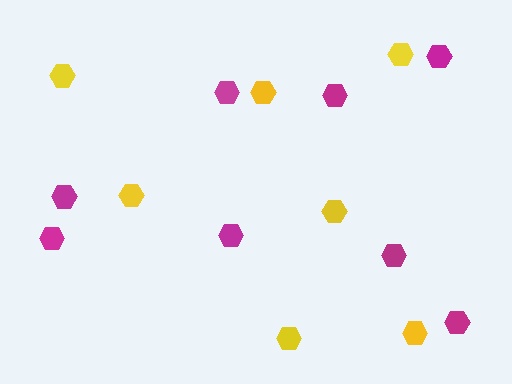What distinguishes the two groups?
There are 2 groups: one group of yellow hexagons (7) and one group of magenta hexagons (8).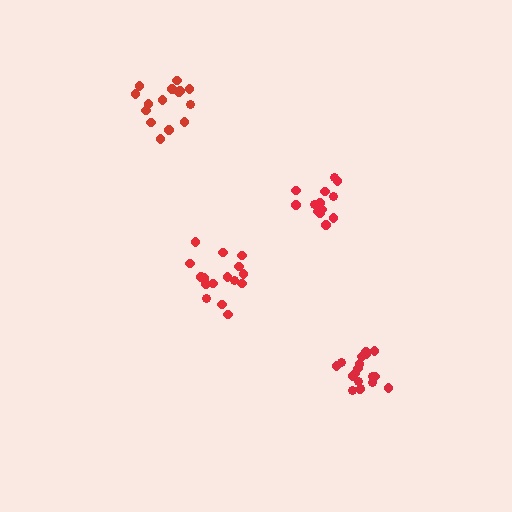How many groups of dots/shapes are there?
There are 4 groups.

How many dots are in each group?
Group 1: 18 dots, Group 2: 16 dots, Group 3: 13 dots, Group 4: 15 dots (62 total).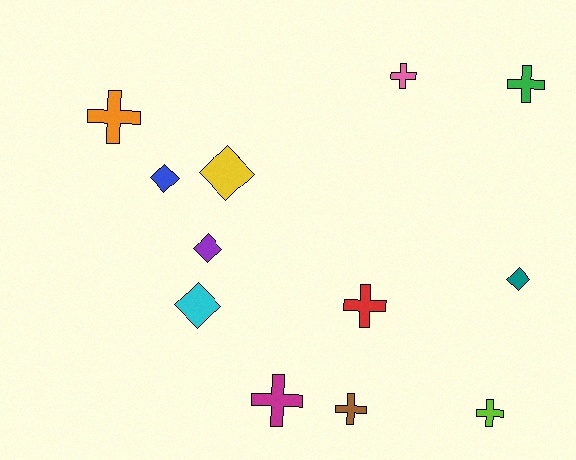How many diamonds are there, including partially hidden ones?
There are 5 diamonds.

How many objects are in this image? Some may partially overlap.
There are 12 objects.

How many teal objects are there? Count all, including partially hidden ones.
There is 1 teal object.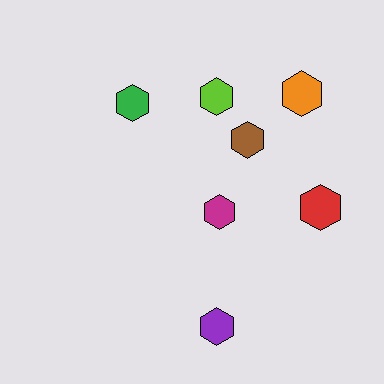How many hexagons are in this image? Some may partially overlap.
There are 7 hexagons.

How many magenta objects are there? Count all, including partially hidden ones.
There is 1 magenta object.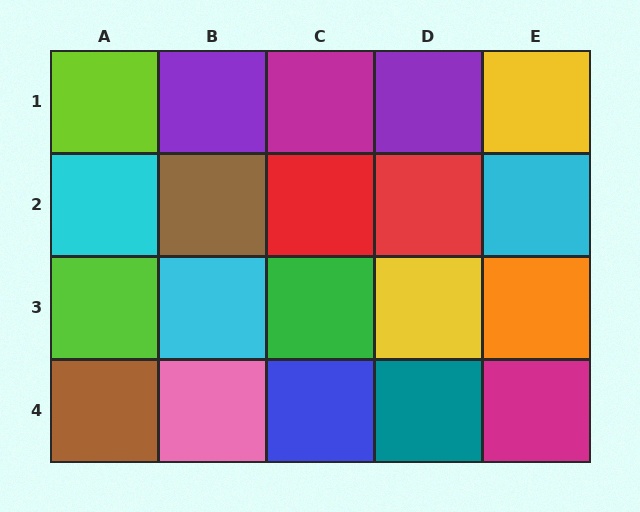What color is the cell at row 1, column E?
Yellow.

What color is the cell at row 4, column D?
Teal.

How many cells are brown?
2 cells are brown.